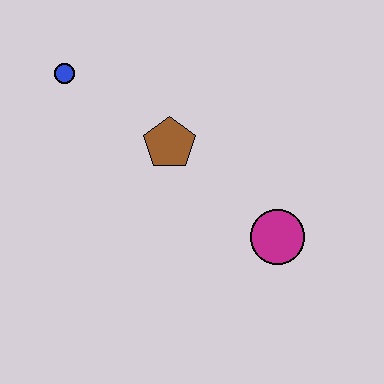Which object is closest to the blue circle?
The brown pentagon is closest to the blue circle.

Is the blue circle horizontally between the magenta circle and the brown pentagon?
No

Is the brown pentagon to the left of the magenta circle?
Yes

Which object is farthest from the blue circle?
The magenta circle is farthest from the blue circle.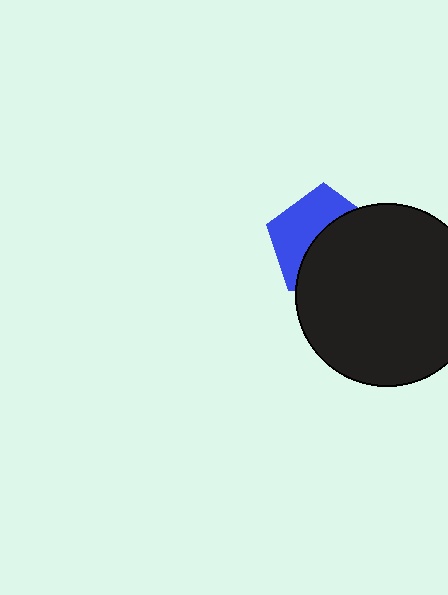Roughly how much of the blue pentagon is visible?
A small part of it is visible (roughly 45%).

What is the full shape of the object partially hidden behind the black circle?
The partially hidden object is a blue pentagon.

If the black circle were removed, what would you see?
You would see the complete blue pentagon.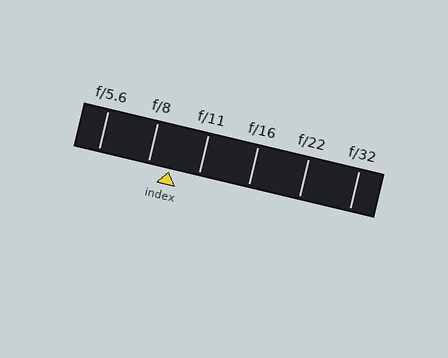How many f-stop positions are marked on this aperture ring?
There are 6 f-stop positions marked.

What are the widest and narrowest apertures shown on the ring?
The widest aperture shown is f/5.6 and the narrowest is f/32.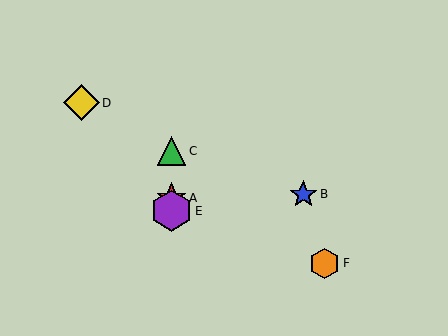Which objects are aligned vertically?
Objects A, C, E are aligned vertically.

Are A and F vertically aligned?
No, A is at x≈171 and F is at x≈325.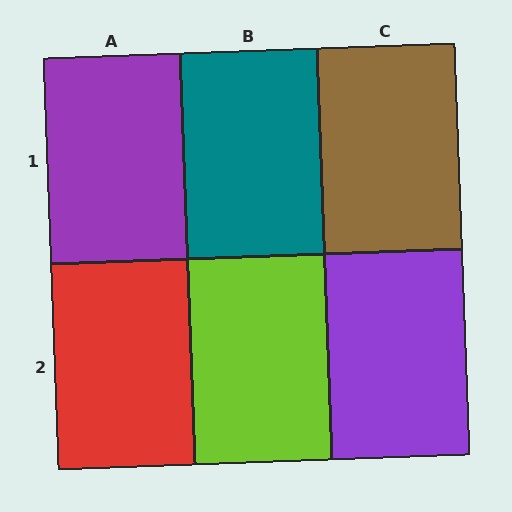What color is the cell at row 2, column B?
Lime.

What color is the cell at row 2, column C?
Purple.